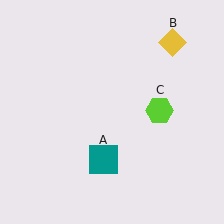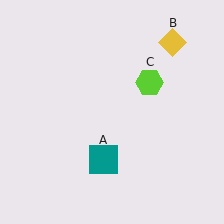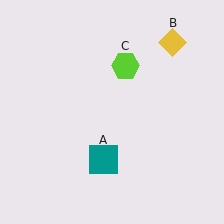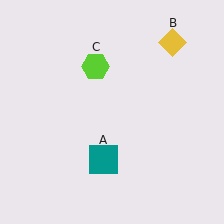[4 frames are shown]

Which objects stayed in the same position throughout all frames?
Teal square (object A) and yellow diamond (object B) remained stationary.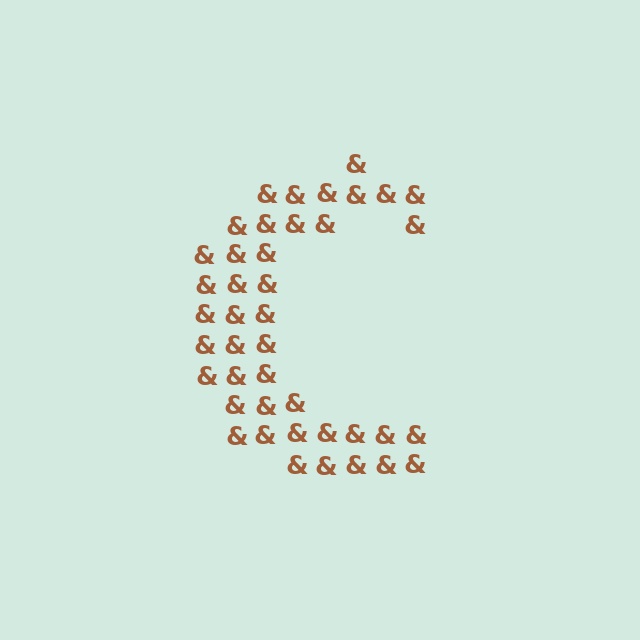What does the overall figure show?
The overall figure shows the letter C.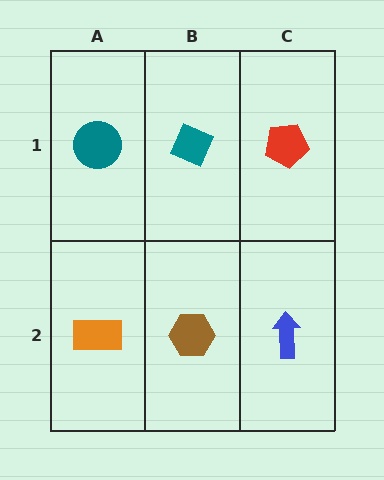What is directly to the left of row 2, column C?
A brown hexagon.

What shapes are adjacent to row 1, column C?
A blue arrow (row 2, column C), a teal diamond (row 1, column B).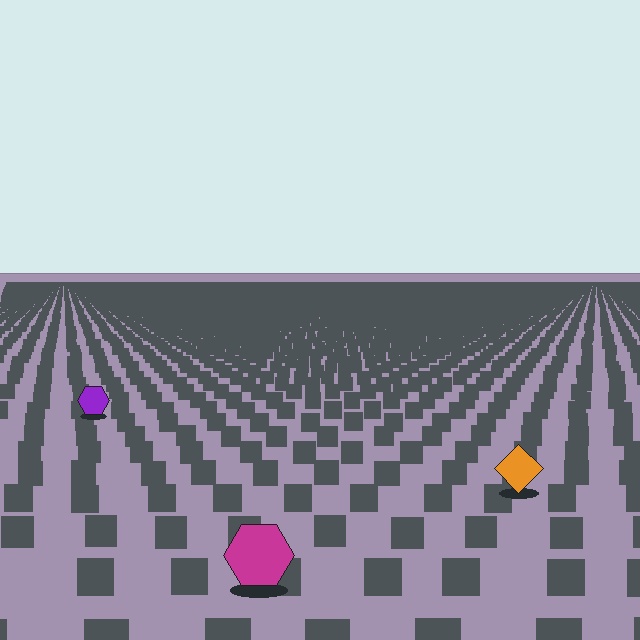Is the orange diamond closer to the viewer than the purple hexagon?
Yes. The orange diamond is closer — you can tell from the texture gradient: the ground texture is coarser near it.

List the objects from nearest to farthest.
From nearest to farthest: the magenta hexagon, the orange diamond, the purple hexagon.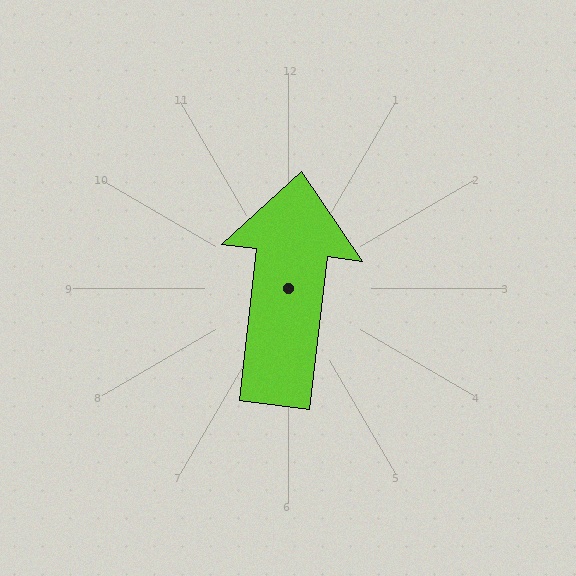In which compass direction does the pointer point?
North.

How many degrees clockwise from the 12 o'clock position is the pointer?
Approximately 7 degrees.